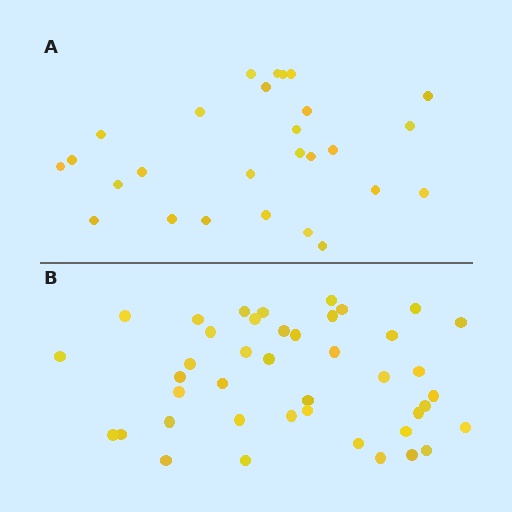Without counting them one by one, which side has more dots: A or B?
Region B (the bottom region) has more dots.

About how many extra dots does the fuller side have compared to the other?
Region B has approximately 15 more dots than region A.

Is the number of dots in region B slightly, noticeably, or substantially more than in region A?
Region B has substantially more. The ratio is roughly 1.6 to 1.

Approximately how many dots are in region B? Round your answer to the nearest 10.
About 40 dots. (The exact count is 42, which rounds to 40.)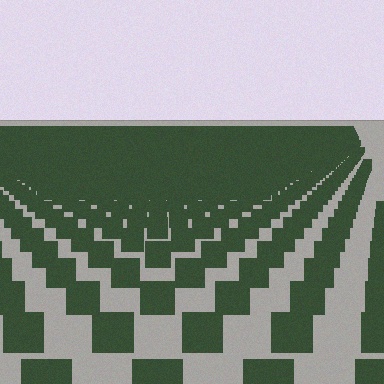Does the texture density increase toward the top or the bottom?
Density increases toward the top.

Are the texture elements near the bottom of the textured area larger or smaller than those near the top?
Larger. Near the bottom, elements are closer to the viewer and appear at a bigger on-screen size.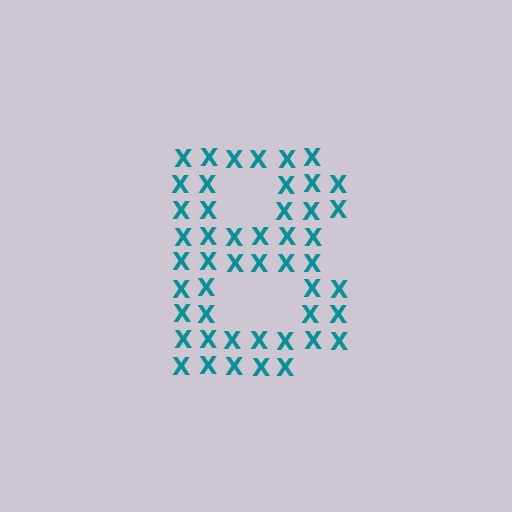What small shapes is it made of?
It is made of small letter X's.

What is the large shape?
The large shape is the letter B.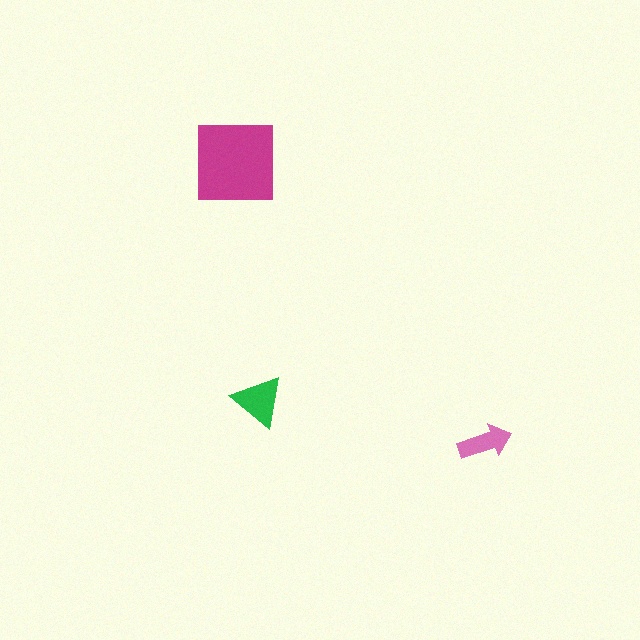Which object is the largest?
The magenta square.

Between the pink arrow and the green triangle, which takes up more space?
The green triangle.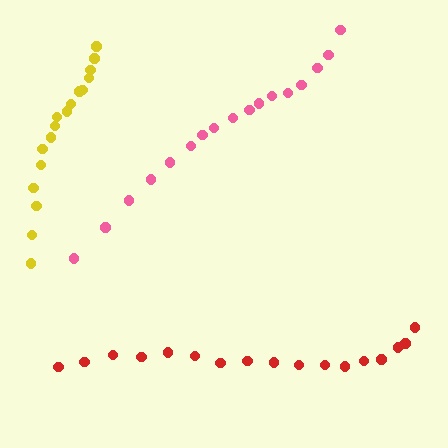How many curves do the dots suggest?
There are 3 distinct paths.